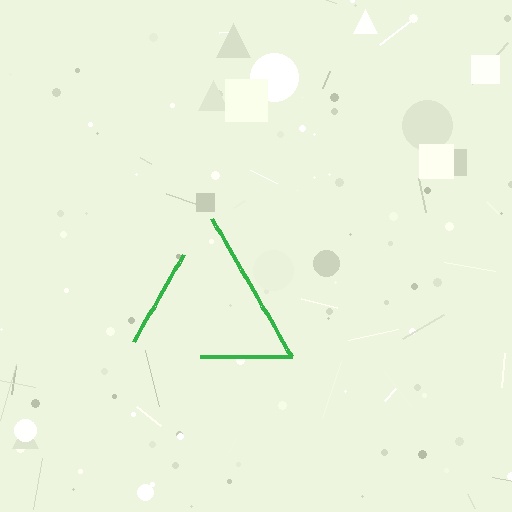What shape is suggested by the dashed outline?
The dashed outline suggests a triangle.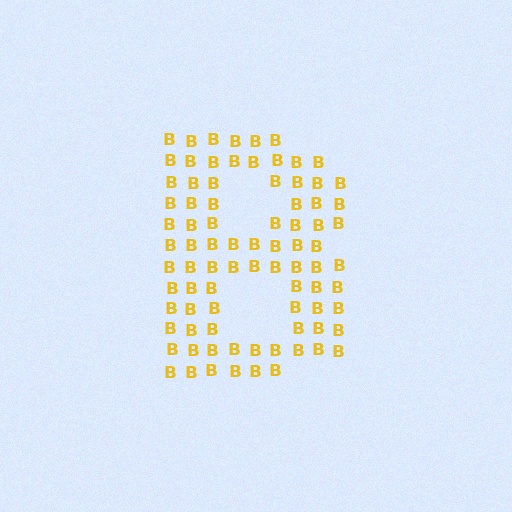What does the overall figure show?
The overall figure shows the letter B.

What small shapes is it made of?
It is made of small letter B's.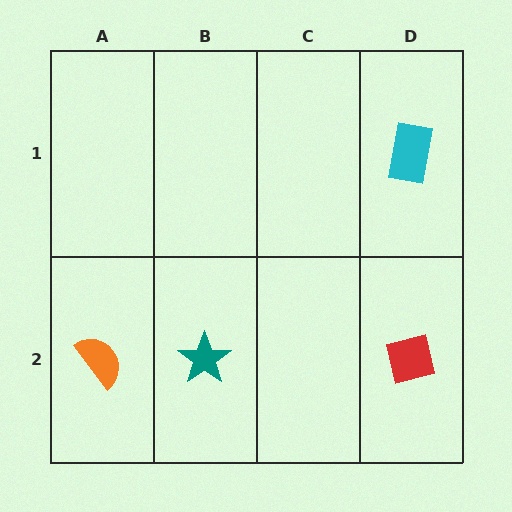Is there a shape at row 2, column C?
No, that cell is empty.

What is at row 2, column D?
A red square.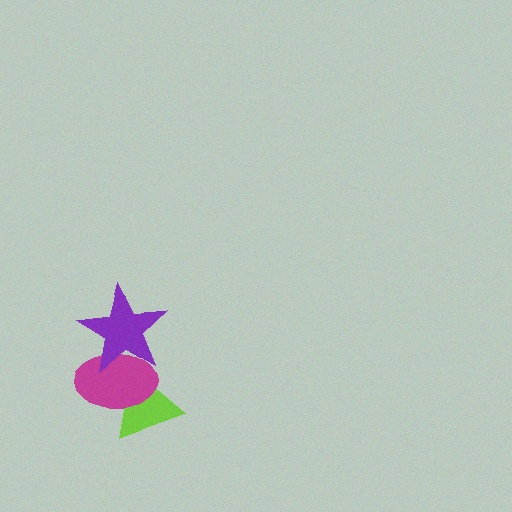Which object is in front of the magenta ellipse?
The purple star is in front of the magenta ellipse.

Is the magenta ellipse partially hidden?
Yes, it is partially covered by another shape.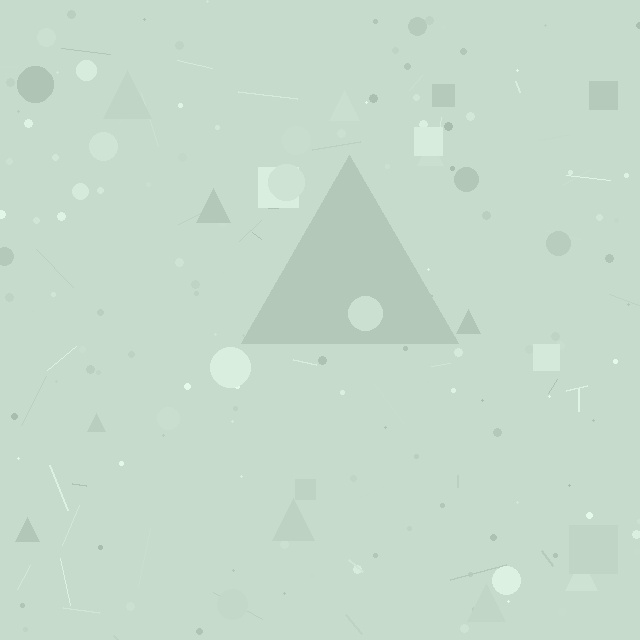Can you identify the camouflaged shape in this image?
The camouflaged shape is a triangle.